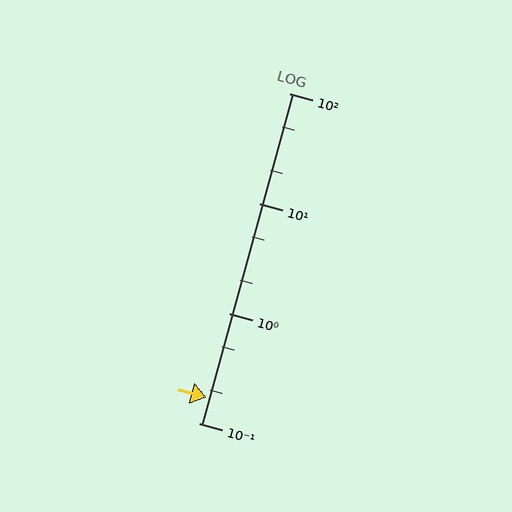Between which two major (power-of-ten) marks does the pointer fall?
The pointer is between 0.1 and 1.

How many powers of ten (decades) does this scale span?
The scale spans 3 decades, from 0.1 to 100.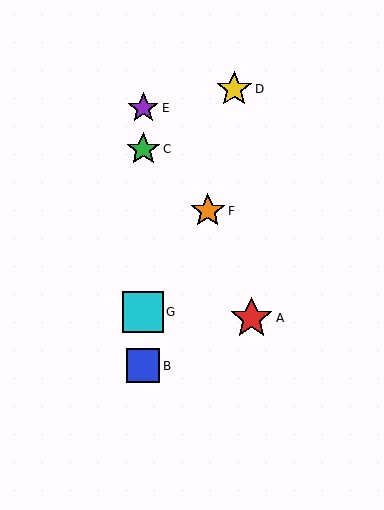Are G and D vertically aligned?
No, G is at x≈143 and D is at x≈234.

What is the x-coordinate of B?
Object B is at x≈143.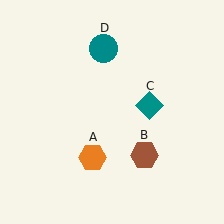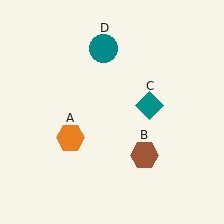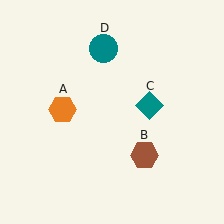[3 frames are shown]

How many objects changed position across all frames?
1 object changed position: orange hexagon (object A).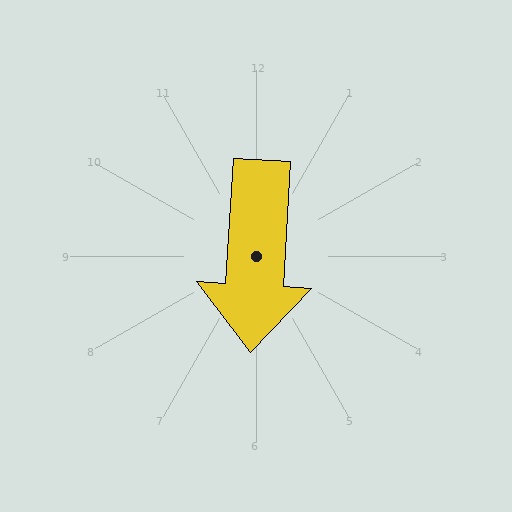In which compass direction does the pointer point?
South.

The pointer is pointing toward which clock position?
Roughly 6 o'clock.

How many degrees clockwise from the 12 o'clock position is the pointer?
Approximately 184 degrees.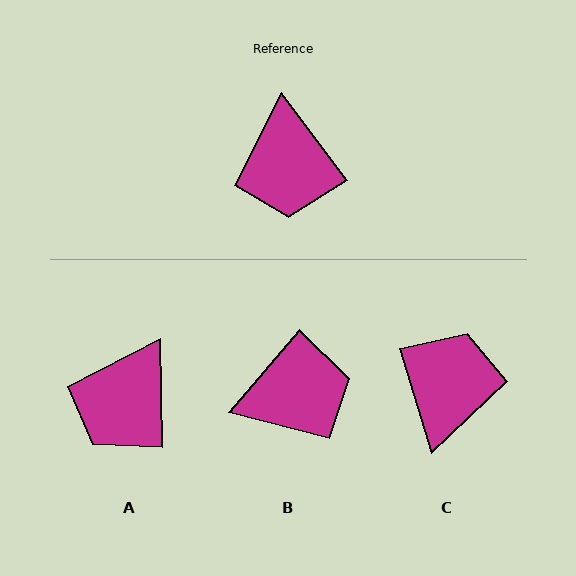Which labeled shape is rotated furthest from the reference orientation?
C, about 160 degrees away.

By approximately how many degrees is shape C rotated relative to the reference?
Approximately 160 degrees counter-clockwise.